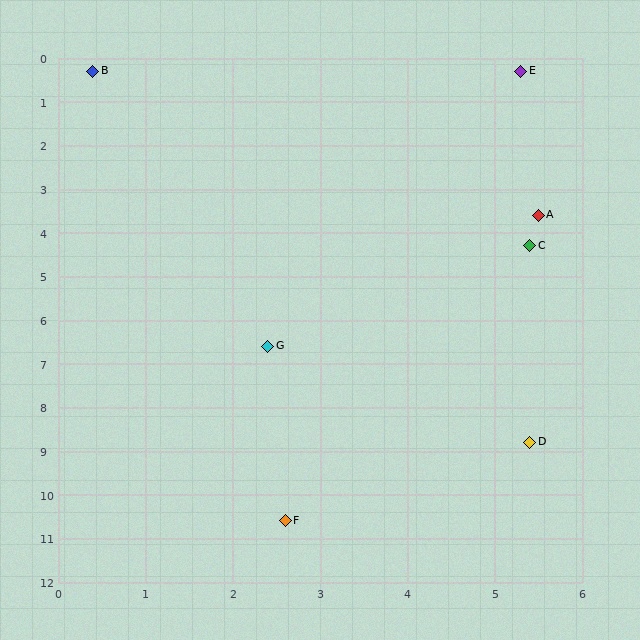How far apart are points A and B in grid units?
Points A and B are about 6.1 grid units apart.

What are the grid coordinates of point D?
Point D is at approximately (5.4, 8.8).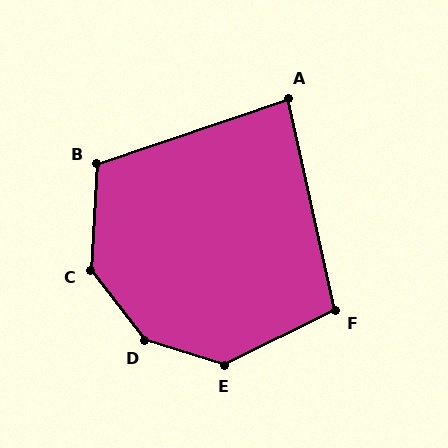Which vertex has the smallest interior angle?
A, at approximately 84 degrees.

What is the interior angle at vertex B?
Approximately 112 degrees (obtuse).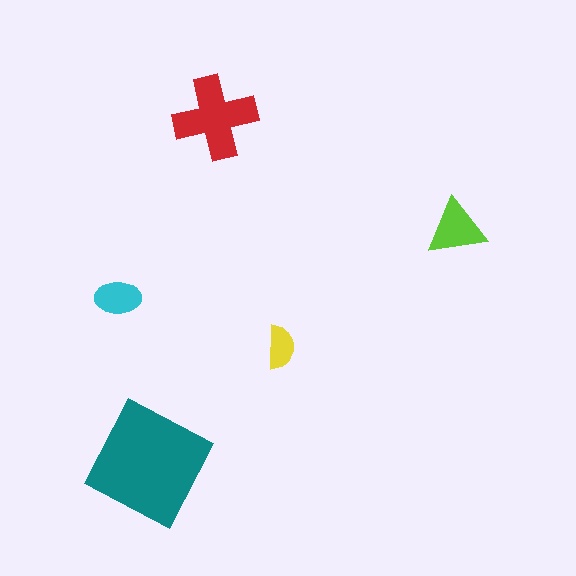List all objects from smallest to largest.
The yellow semicircle, the cyan ellipse, the lime triangle, the red cross, the teal square.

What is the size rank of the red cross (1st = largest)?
2nd.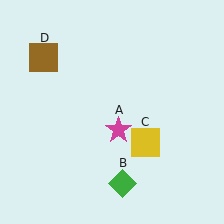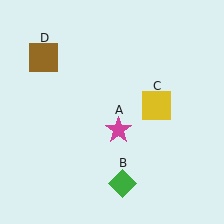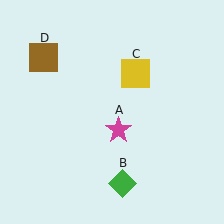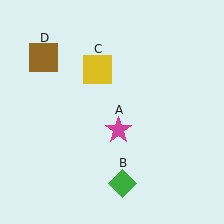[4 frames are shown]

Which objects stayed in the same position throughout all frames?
Magenta star (object A) and green diamond (object B) and brown square (object D) remained stationary.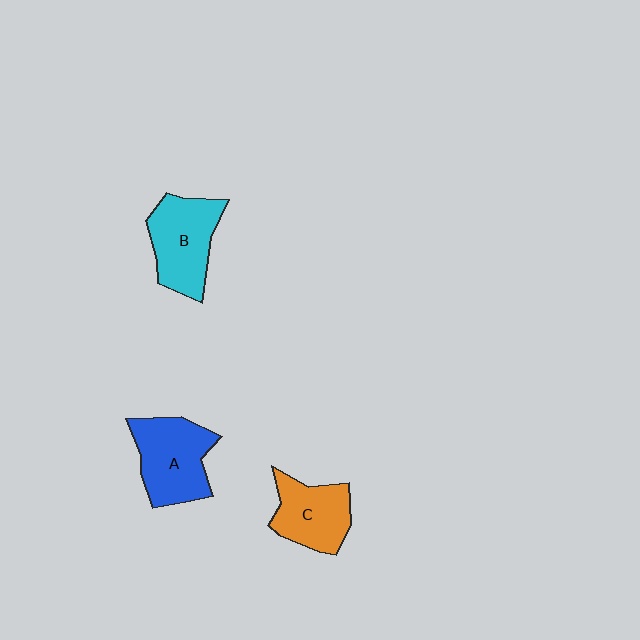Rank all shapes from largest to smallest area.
From largest to smallest: A (blue), B (cyan), C (orange).